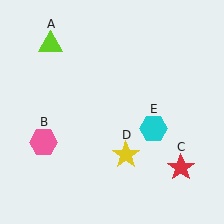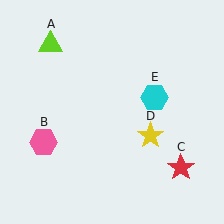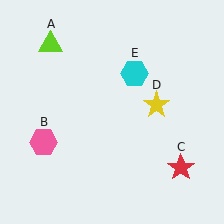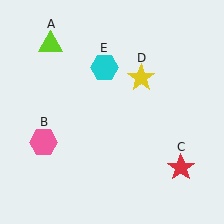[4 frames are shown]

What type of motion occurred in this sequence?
The yellow star (object D), cyan hexagon (object E) rotated counterclockwise around the center of the scene.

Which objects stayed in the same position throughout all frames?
Lime triangle (object A) and pink hexagon (object B) and red star (object C) remained stationary.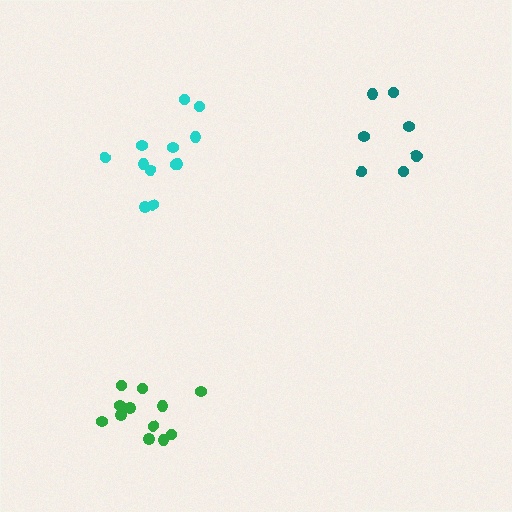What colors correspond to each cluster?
The clusters are colored: green, teal, cyan.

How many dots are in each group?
Group 1: 12 dots, Group 2: 8 dots, Group 3: 12 dots (32 total).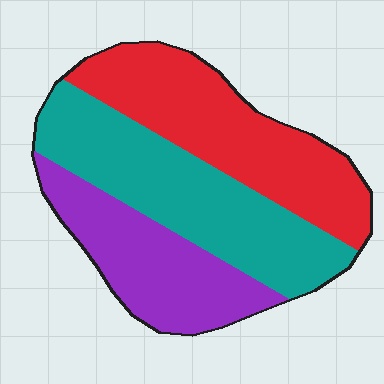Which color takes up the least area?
Purple, at roughly 25%.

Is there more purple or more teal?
Teal.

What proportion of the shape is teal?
Teal covers roughly 40% of the shape.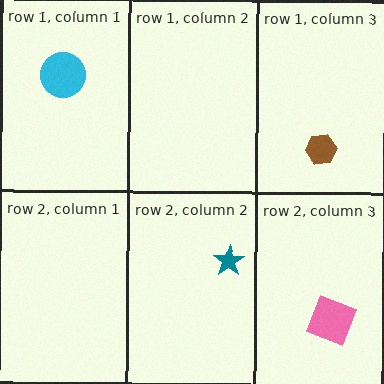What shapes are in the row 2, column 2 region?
The teal star.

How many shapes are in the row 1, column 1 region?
1.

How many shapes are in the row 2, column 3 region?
1.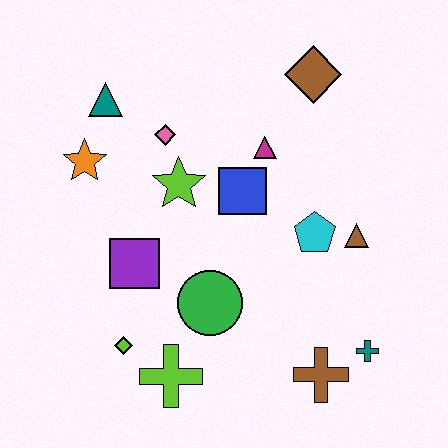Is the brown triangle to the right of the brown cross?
Yes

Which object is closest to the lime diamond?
The lime cross is closest to the lime diamond.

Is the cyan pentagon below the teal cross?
No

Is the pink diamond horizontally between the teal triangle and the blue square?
Yes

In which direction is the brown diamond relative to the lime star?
The brown diamond is to the right of the lime star.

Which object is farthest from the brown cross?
The teal triangle is farthest from the brown cross.